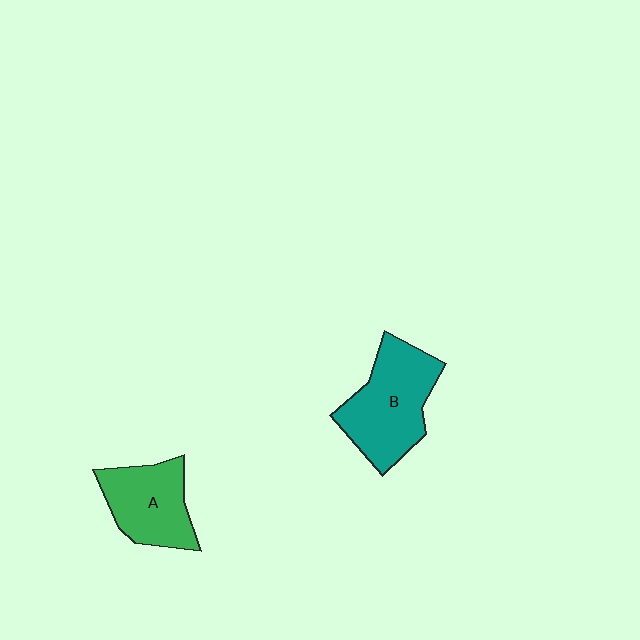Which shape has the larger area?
Shape B (teal).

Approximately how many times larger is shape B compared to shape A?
Approximately 1.3 times.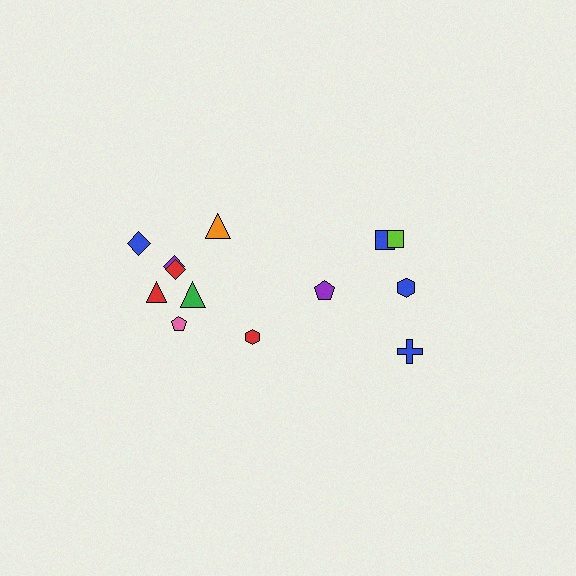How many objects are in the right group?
There are 5 objects.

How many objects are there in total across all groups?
There are 13 objects.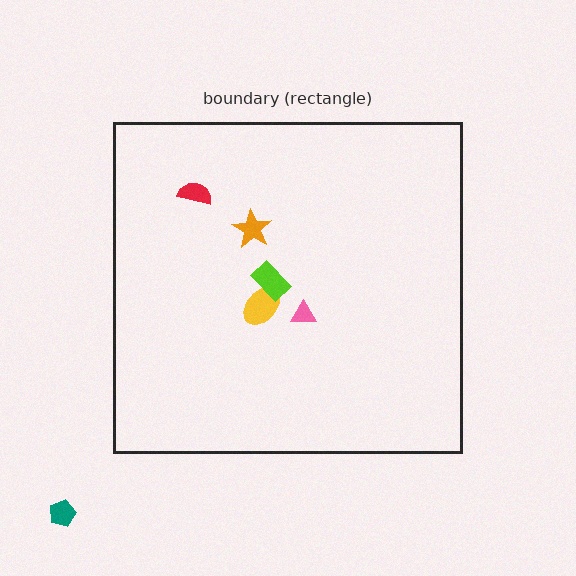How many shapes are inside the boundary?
5 inside, 1 outside.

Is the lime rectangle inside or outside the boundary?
Inside.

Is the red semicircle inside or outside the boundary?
Inside.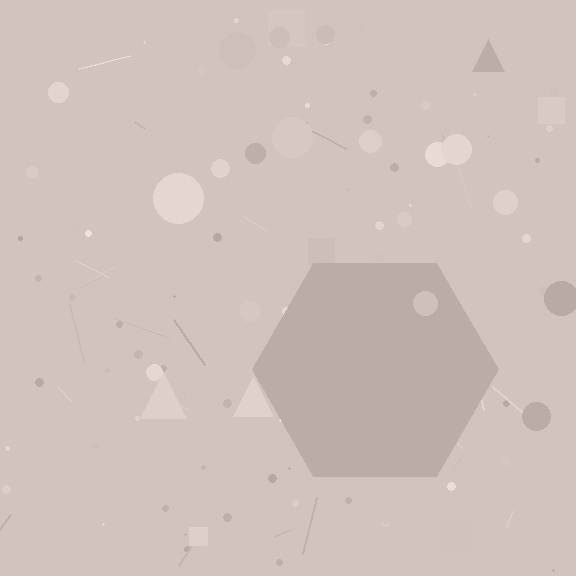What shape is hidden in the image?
A hexagon is hidden in the image.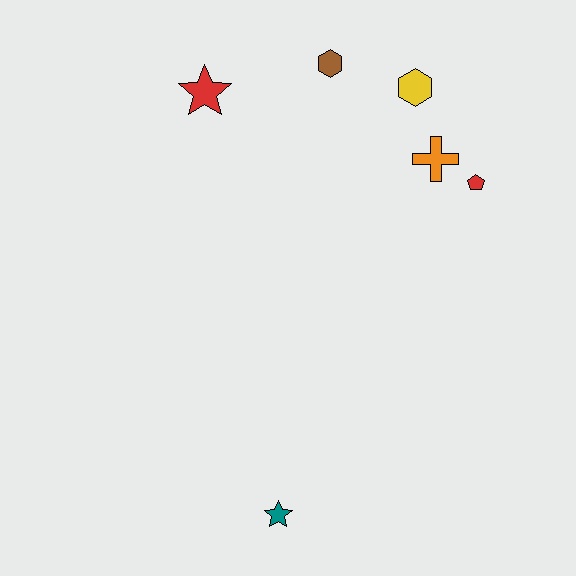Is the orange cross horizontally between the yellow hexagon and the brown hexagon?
No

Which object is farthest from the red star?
The teal star is farthest from the red star.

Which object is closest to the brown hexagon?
The yellow hexagon is closest to the brown hexagon.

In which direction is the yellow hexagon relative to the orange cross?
The yellow hexagon is above the orange cross.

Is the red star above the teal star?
Yes